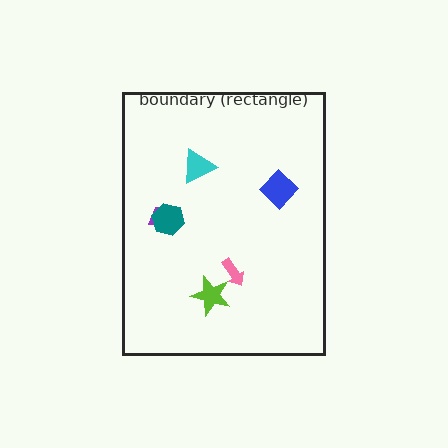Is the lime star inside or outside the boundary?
Inside.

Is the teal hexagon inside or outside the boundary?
Inside.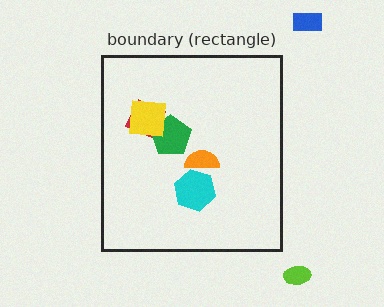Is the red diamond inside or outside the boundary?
Inside.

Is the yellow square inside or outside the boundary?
Inside.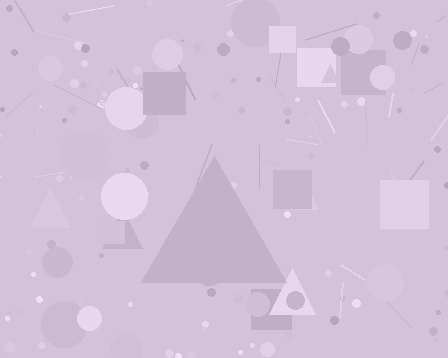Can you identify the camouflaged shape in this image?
The camouflaged shape is a triangle.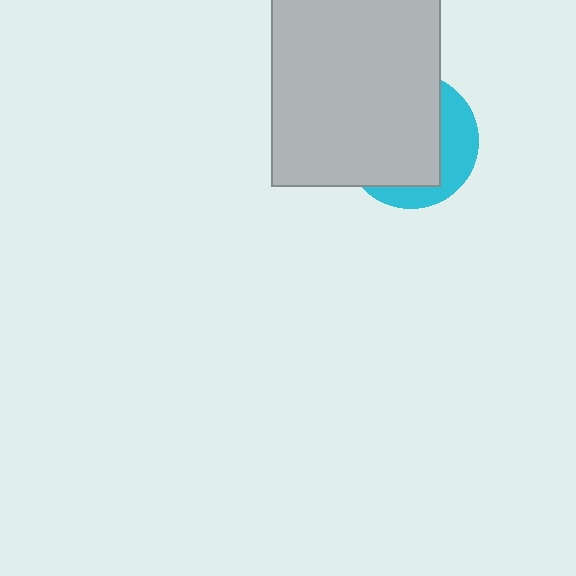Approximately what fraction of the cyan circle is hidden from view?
Roughly 69% of the cyan circle is hidden behind the light gray rectangle.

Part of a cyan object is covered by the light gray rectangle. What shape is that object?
It is a circle.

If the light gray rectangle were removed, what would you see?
You would see the complete cyan circle.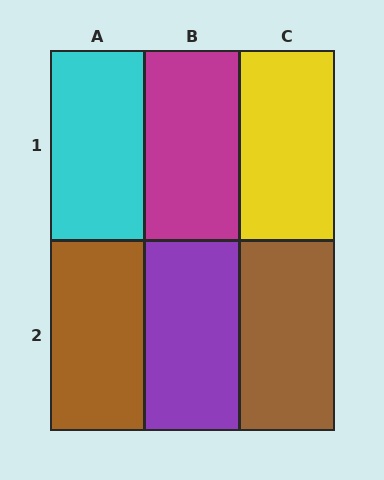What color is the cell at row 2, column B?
Purple.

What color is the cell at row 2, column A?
Brown.